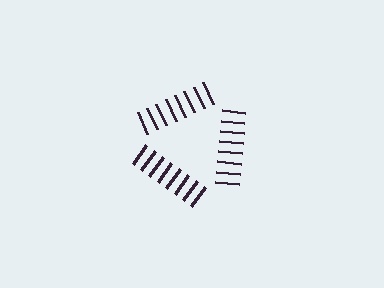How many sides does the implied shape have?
3 sides — the line-ends trace a triangle.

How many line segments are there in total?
24 — 8 along each of the 3 edges.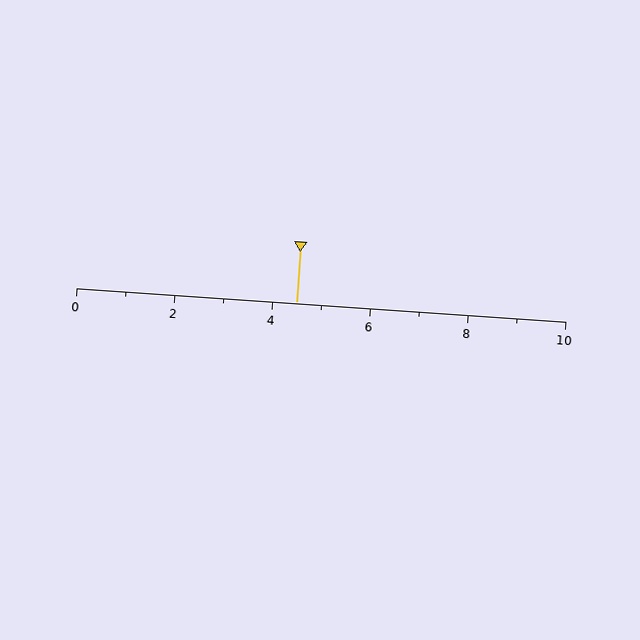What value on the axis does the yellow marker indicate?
The marker indicates approximately 4.5.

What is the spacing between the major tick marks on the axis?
The major ticks are spaced 2 apart.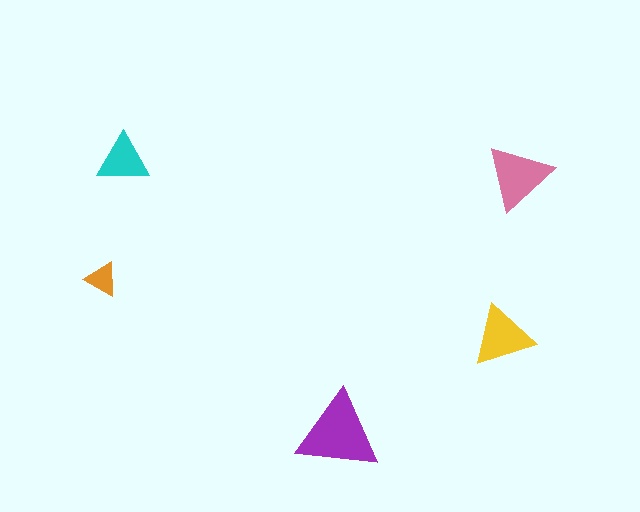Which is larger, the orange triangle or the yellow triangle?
The yellow one.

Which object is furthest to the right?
The pink triangle is rightmost.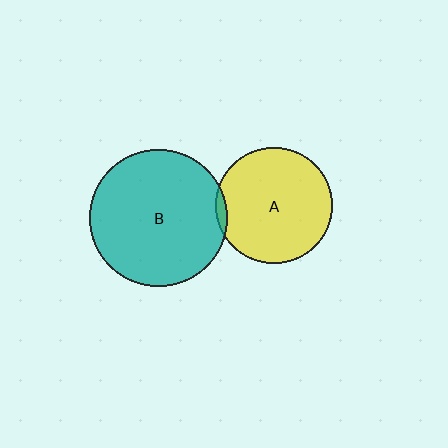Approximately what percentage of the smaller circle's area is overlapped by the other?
Approximately 5%.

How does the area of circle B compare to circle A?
Approximately 1.4 times.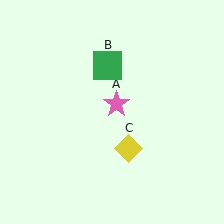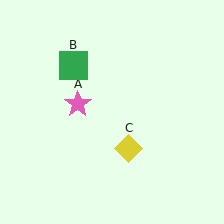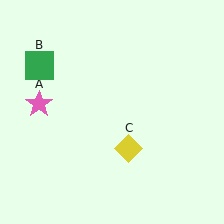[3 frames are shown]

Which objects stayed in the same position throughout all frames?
Yellow diamond (object C) remained stationary.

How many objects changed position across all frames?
2 objects changed position: pink star (object A), green square (object B).